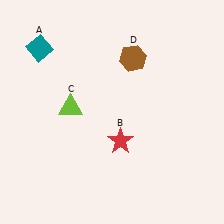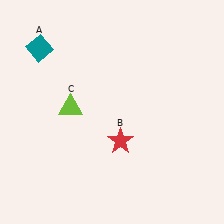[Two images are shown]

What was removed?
The brown hexagon (D) was removed in Image 2.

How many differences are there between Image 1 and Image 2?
There is 1 difference between the two images.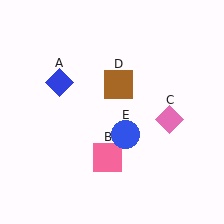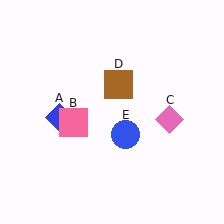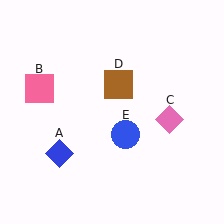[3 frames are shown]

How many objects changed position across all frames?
2 objects changed position: blue diamond (object A), pink square (object B).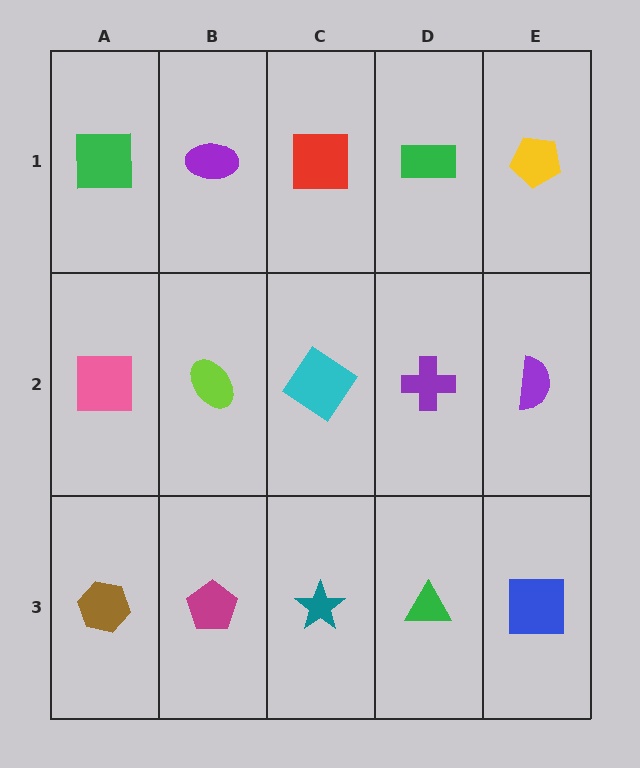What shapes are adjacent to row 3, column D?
A purple cross (row 2, column D), a teal star (row 3, column C), a blue square (row 3, column E).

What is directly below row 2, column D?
A green triangle.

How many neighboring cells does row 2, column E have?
3.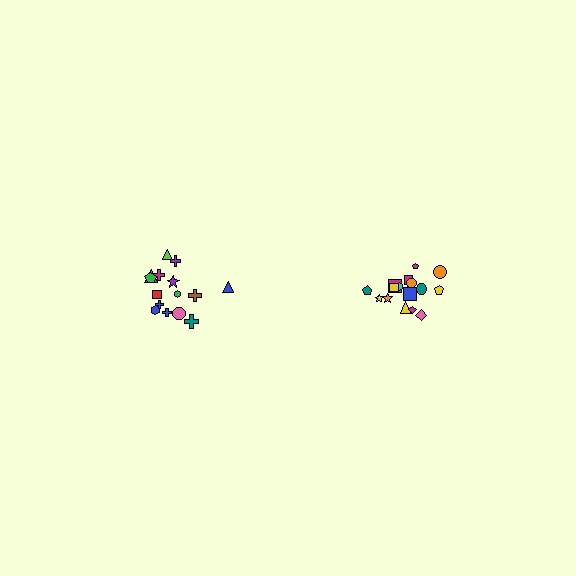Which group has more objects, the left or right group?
The right group.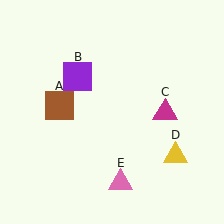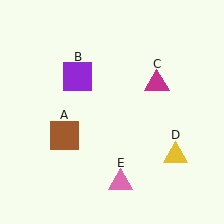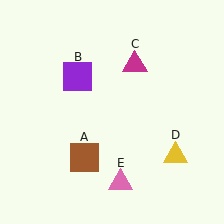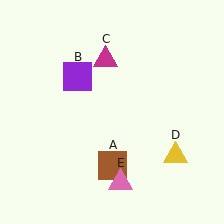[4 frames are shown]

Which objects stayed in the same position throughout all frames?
Purple square (object B) and yellow triangle (object D) and pink triangle (object E) remained stationary.